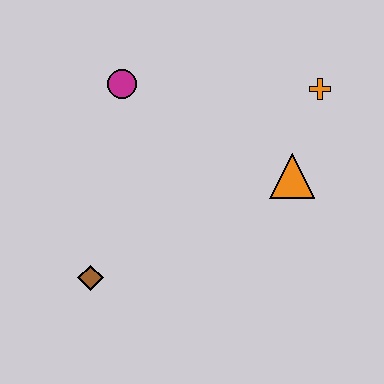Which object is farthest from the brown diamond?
The orange cross is farthest from the brown diamond.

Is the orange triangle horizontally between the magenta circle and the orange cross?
Yes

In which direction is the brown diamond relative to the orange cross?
The brown diamond is to the left of the orange cross.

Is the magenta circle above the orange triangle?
Yes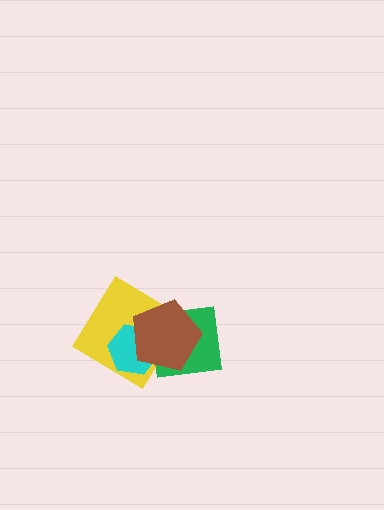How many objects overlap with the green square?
3 objects overlap with the green square.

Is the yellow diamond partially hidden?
Yes, it is partially covered by another shape.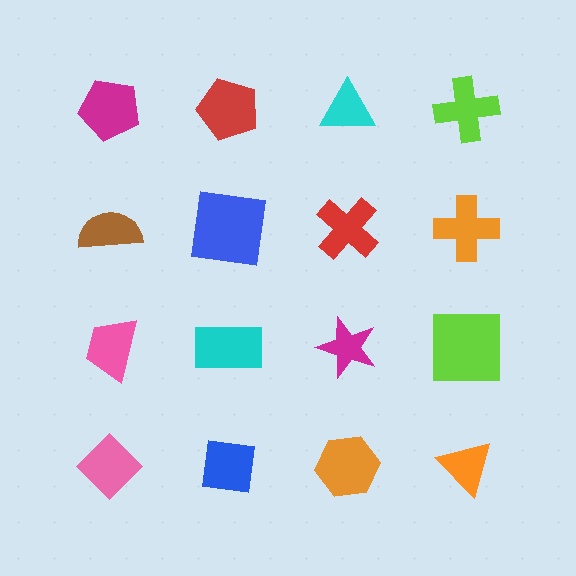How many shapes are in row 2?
4 shapes.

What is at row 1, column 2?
A red pentagon.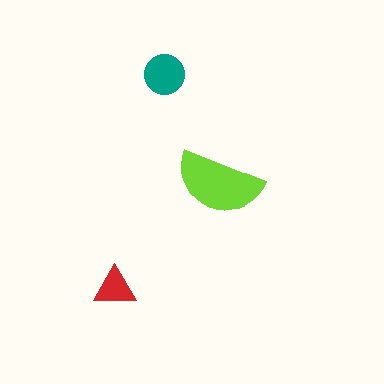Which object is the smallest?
The red triangle.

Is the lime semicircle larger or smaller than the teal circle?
Larger.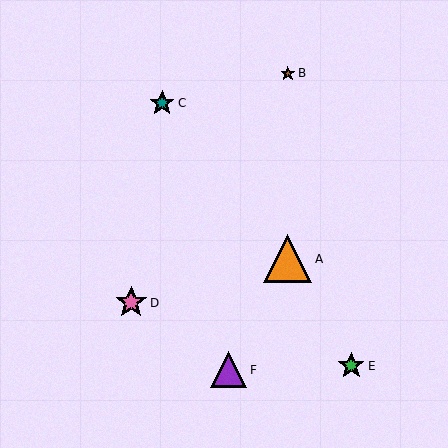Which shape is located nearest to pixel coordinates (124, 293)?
The pink star (labeled D) at (131, 303) is nearest to that location.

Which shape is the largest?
The orange triangle (labeled A) is the largest.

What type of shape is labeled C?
Shape C is a teal star.